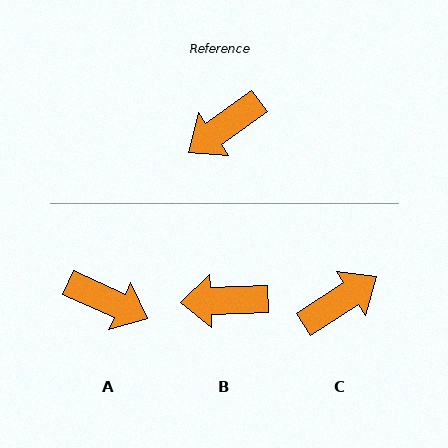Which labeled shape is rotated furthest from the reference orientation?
C, about 177 degrees away.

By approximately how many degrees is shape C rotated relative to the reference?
Approximately 177 degrees counter-clockwise.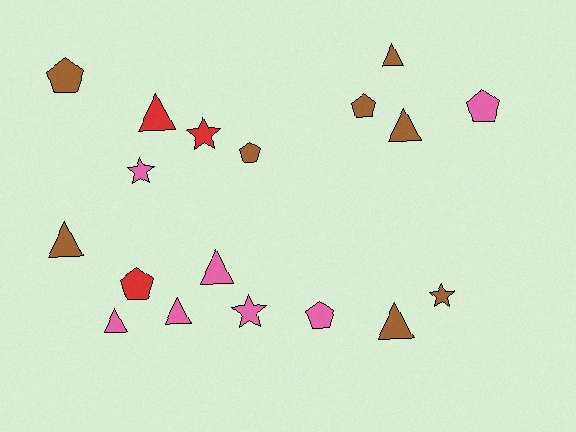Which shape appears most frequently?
Triangle, with 8 objects.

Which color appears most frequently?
Brown, with 8 objects.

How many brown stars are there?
There is 1 brown star.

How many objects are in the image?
There are 18 objects.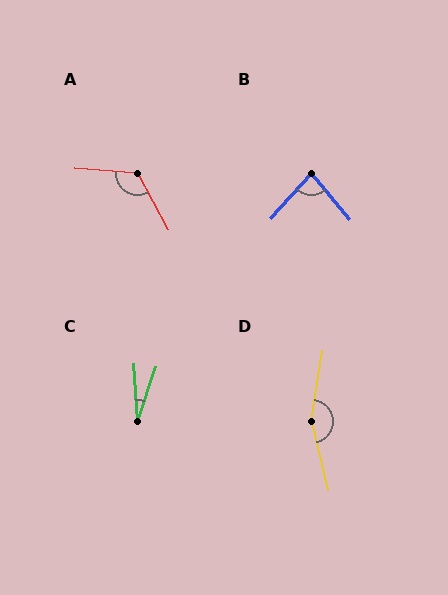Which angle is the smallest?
C, at approximately 23 degrees.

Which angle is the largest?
D, at approximately 157 degrees.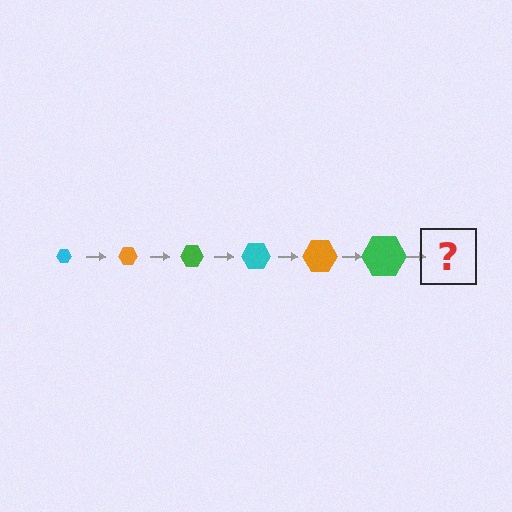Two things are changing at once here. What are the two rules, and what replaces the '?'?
The two rules are that the hexagon grows larger each step and the color cycles through cyan, orange, and green. The '?' should be a cyan hexagon, larger than the previous one.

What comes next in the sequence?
The next element should be a cyan hexagon, larger than the previous one.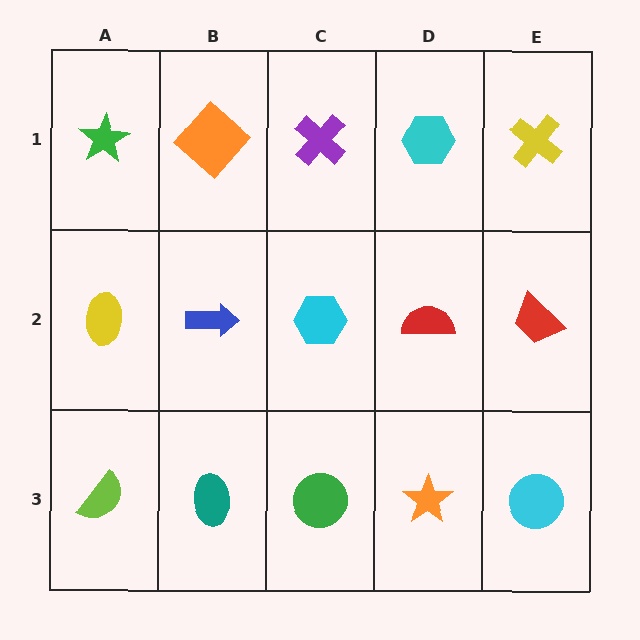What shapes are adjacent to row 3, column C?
A cyan hexagon (row 2, column C), a teal ellipse (row 3, column B), an orange star (row 3, column D).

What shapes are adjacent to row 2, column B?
An orange diamond (row 1, column B), a teal ellipse (row 3, column B), a yellow ellipse (row 2, column A), a cyan hexagon (row 2, column C).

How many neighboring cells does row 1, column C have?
3.